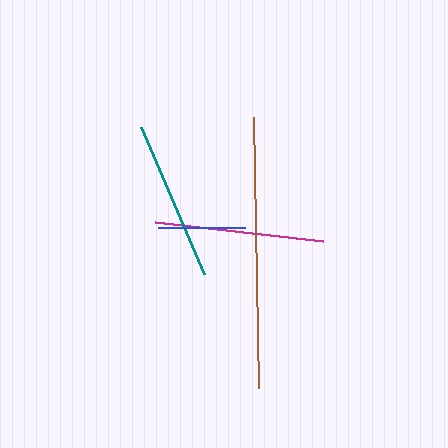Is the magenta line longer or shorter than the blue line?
The magenta line is longer than the blue line.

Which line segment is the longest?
The brown line is the longest at approximately 271 pixels.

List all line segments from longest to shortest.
From longest to shortest: brown, magenta, teal, blue.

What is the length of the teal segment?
The teal segment is approximately 160 pixels long.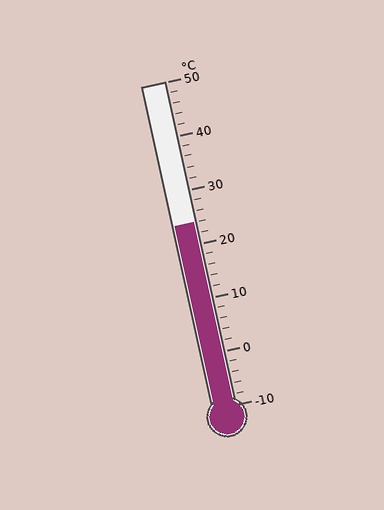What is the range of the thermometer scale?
The thermometer scale ranges from -10°C to 50°C.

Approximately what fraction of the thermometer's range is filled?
The thermometer is filled to approximately 55% of its range.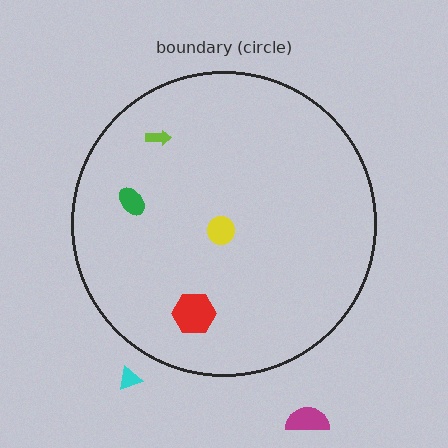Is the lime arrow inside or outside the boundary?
Inside.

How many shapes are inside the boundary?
4 inside, 2 outside.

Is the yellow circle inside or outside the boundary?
Inside.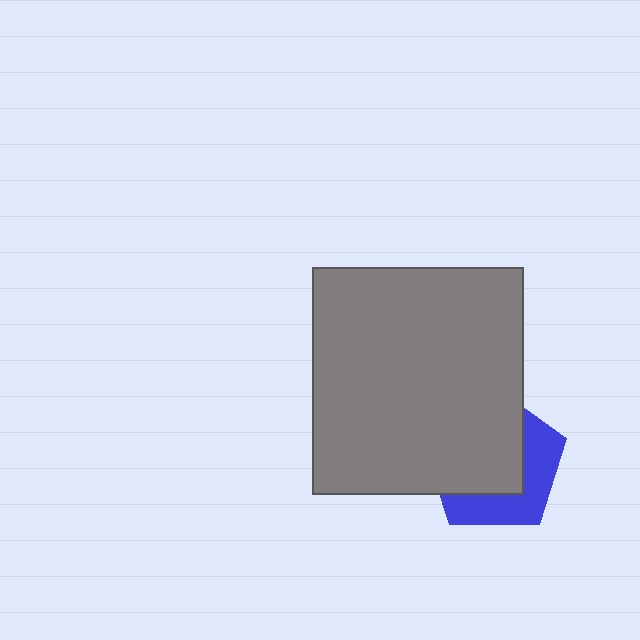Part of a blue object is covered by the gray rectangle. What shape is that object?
It is a pentagon.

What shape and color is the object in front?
The object in front is a gray rectangle.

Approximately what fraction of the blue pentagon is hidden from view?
Roughly 60% of the blue pentagon is hidden behind the gray rectangle.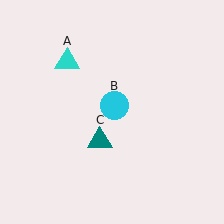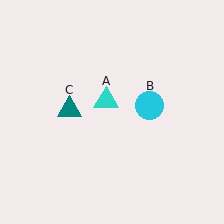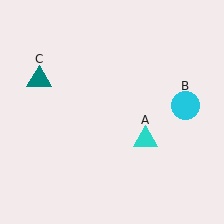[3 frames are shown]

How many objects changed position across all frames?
3 objects changed position: cyan triangle (object A), cyan circle (object B), teal triangle (object C).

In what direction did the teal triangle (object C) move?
The teal triangle (object C) moved up and to the left.